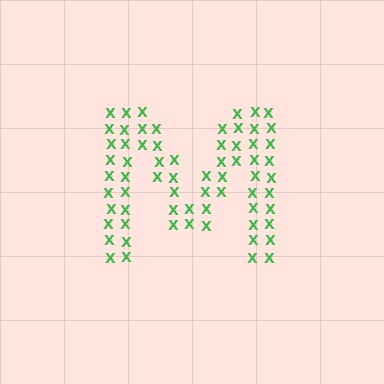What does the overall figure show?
The overall figure shows the letter M.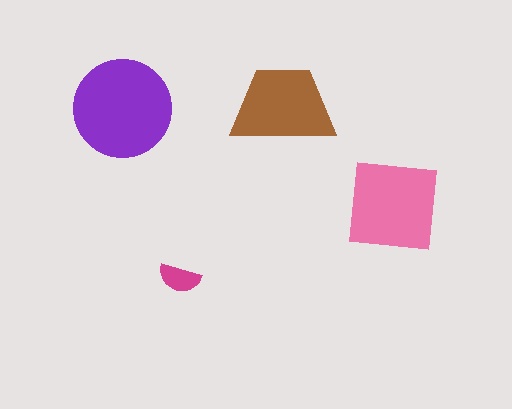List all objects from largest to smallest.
The purple circle, the pink square, the brown trapezoid, the magenta semicircle.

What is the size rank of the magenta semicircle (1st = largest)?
4th.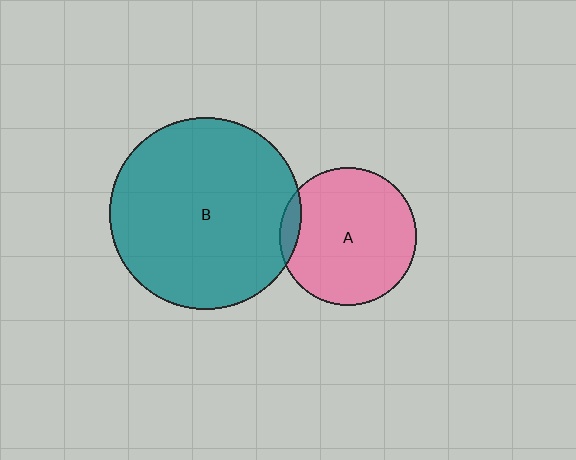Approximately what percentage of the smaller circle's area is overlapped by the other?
Approximately 5%.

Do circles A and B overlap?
Yes.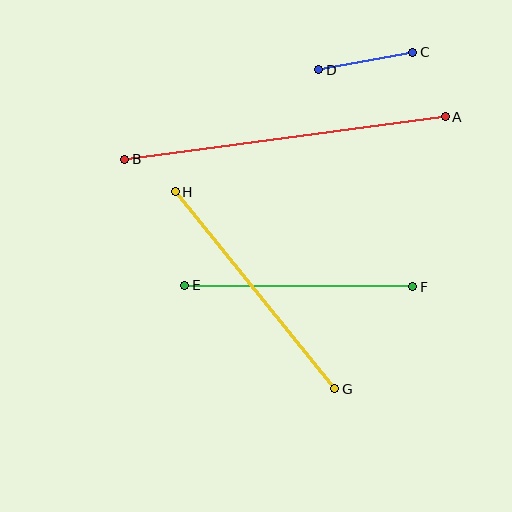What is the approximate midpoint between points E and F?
The midpoint is at approximately (299, 286) pixels.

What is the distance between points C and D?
The distance is approximately 95 pixels.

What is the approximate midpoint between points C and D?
The midpoint is at approximately (366, 61) pixels.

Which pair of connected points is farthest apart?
Points A and B are farthest apart.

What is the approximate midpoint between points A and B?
The midpoint is at approximately (285, 138) pixels.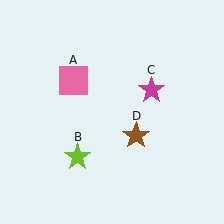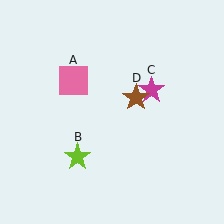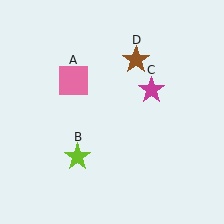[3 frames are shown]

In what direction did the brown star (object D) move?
The brown star (object D) moved up.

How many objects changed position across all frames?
1 object changed position: brown star (object D).